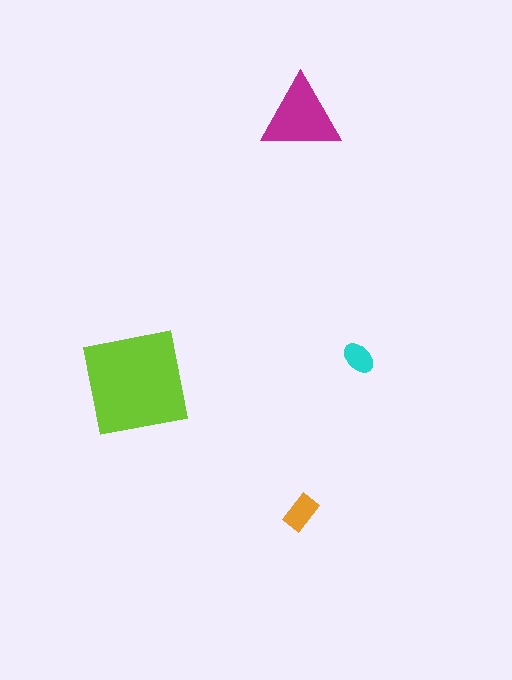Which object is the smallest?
The cyan ellipse.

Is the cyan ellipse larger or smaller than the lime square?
Smaller.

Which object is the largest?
The lime square.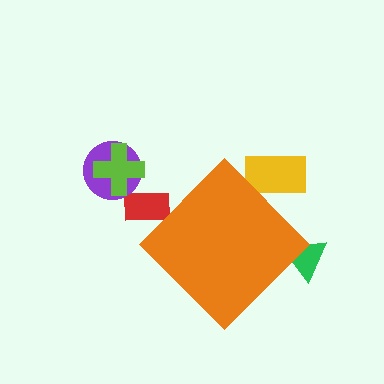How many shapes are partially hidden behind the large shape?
3 shapes are partially hidden.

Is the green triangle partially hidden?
Yes, the green triangle is partially hidden behind the orange diamond.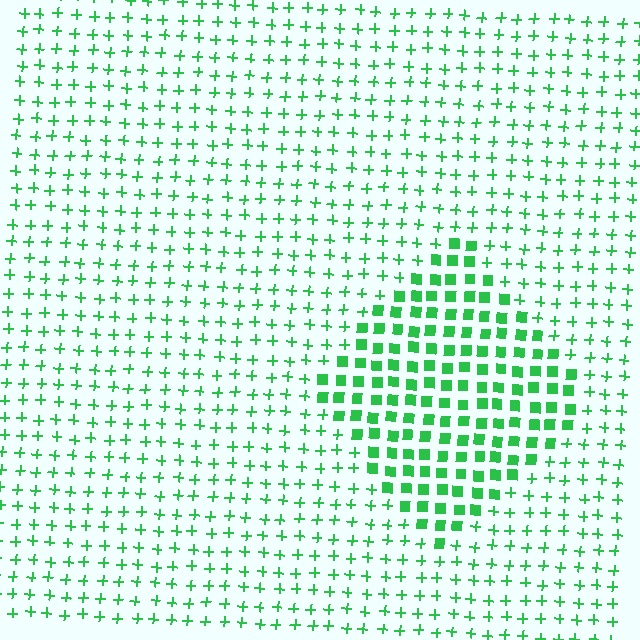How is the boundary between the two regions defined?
The boundary is defined by a change in element shape: squares inside vs. plus signs outside. All elements share the same color and spacing.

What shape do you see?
I see a diamond.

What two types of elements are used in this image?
The image uses squares inside the diamond region and plus signs outside it.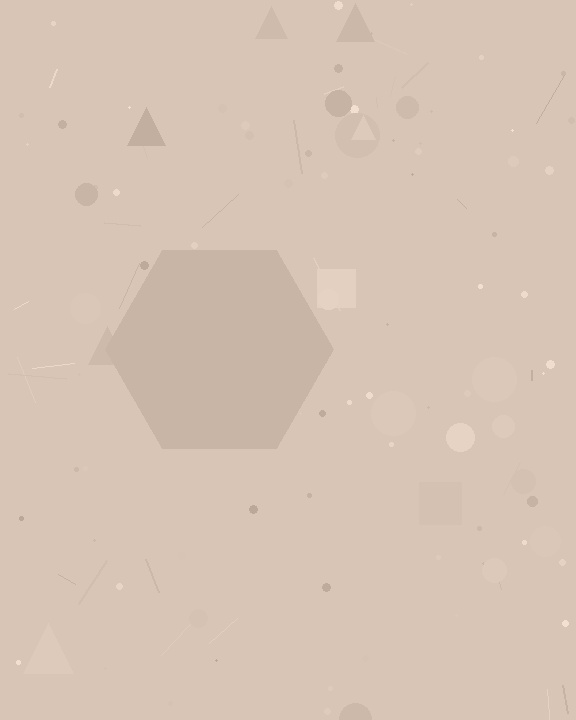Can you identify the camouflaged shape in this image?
The camouflaged shape is a hexagon.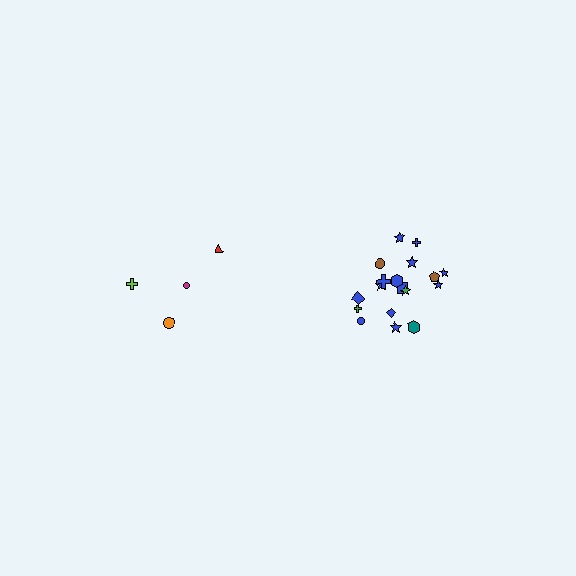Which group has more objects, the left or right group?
The right group.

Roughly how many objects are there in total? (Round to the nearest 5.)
Roughly 20 objects in total.